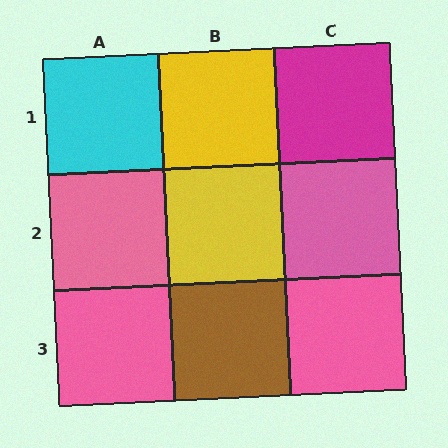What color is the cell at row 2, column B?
Yellow.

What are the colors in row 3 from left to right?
Pink, brown, pink.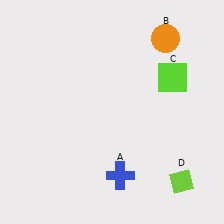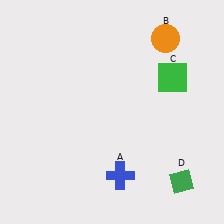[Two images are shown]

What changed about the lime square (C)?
In Image 1, C is lime. In Image 2, it changed to green.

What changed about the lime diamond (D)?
In Image 1, D is lime. In Image 2, it changed to green.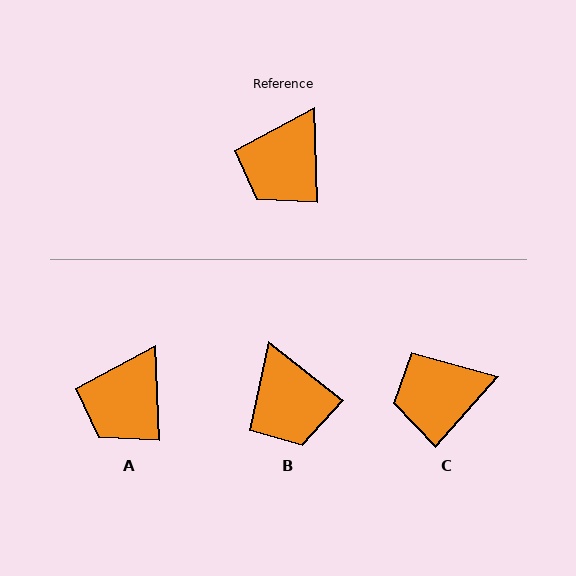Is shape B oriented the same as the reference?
No, it is off by about 50 degrees.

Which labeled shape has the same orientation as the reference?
A.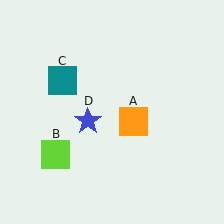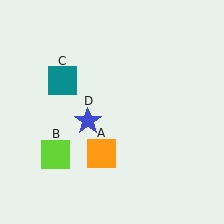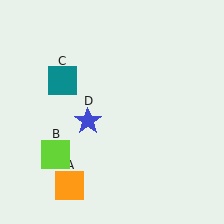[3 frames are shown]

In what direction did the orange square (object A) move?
The orange square (object A) moved down and to the left.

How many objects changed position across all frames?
1 object changed position: orange square (object A).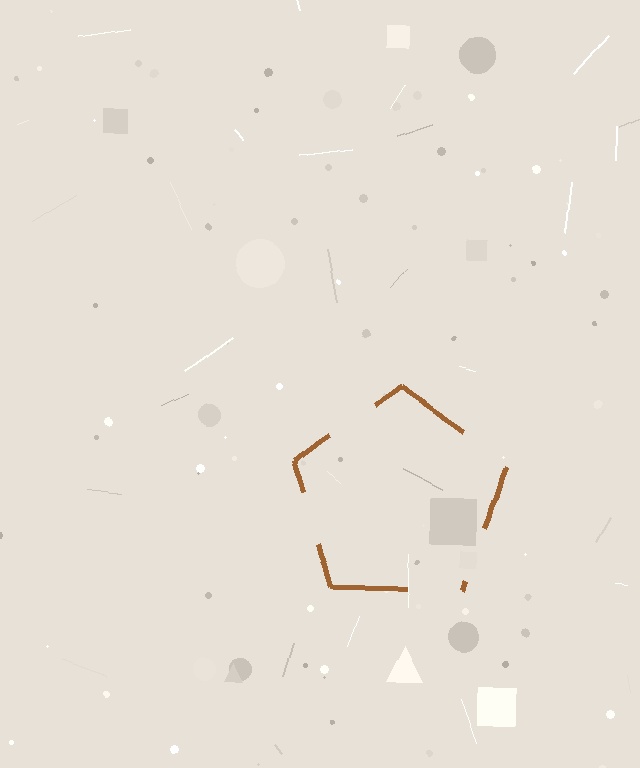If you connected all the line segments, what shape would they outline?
They would outline a pentagon.